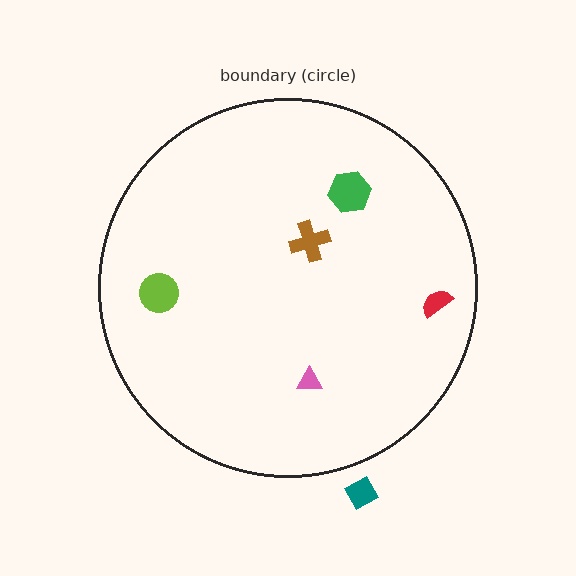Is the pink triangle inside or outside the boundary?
Inside.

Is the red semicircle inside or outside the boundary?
Inside.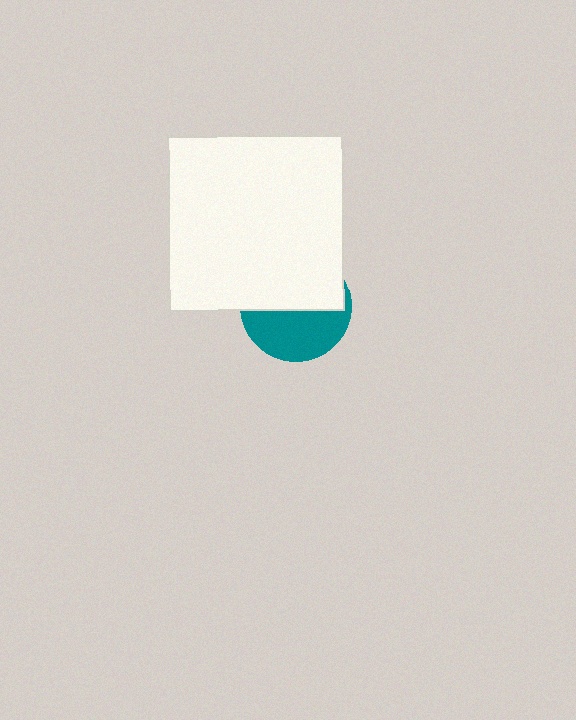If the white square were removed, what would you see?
You would see the complete teal circle.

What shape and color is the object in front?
The object in front is a white square.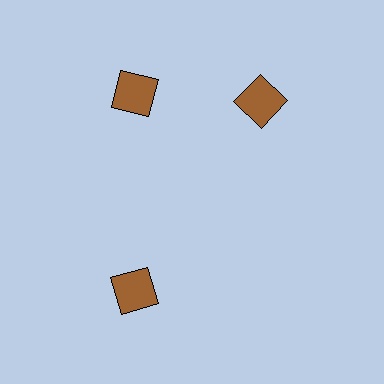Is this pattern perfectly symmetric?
No. The 3 brown squares are arranged in a ring, but one element near the 3 o'clock position is rotated out of alignment along the ring, breaking the 3-fold rotational symmetry.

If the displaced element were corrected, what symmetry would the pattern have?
It would have 3-fold rotational symmetry — the pattern would map onto itself every 120 degrees.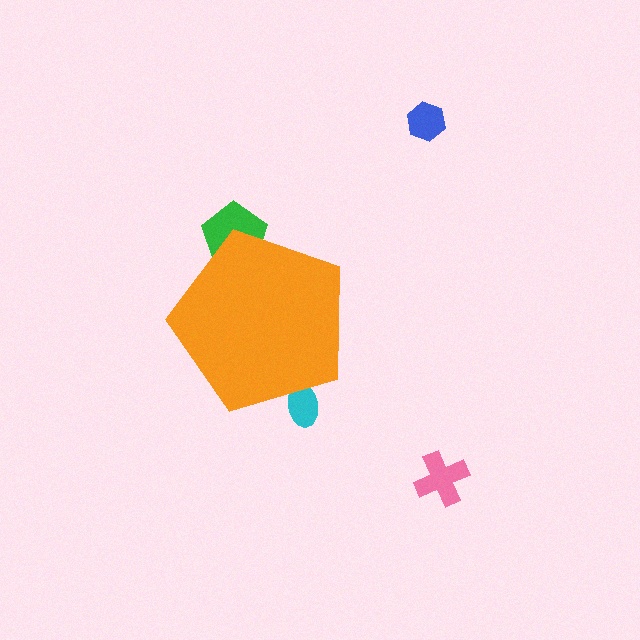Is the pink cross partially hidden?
No, the pink cross is fully visible.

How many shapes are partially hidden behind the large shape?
2 shapes are partially hidden.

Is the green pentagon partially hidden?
Yes, the green pentagon is partially hidden behind the orange pentagon.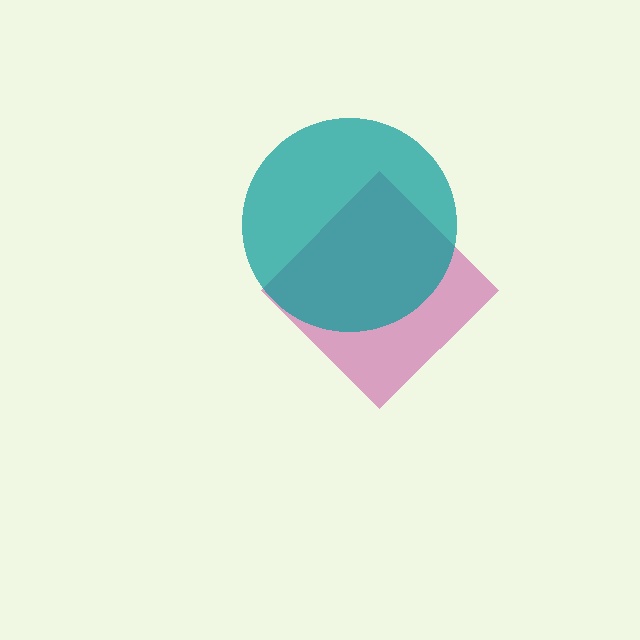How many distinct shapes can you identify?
There are 2 distinct shapes: a magenta diamond, a teal circle.